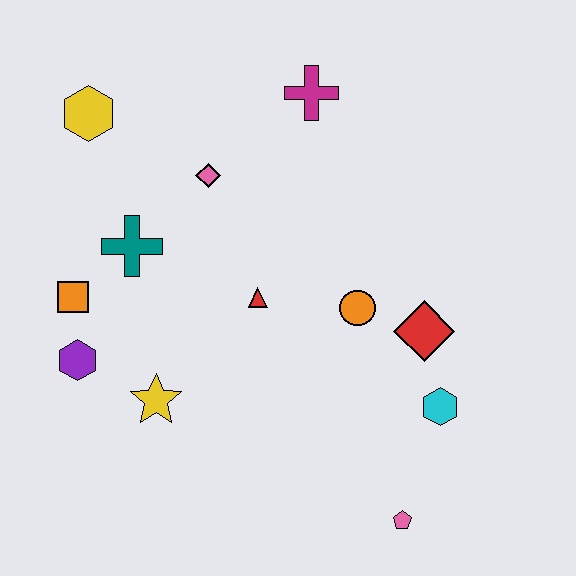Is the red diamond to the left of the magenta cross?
No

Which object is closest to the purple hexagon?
The orange square is closest to the purple hexagon.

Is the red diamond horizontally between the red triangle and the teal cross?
No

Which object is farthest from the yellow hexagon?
The pink pentagon is farthest from the yellow hexagon.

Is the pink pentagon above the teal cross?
No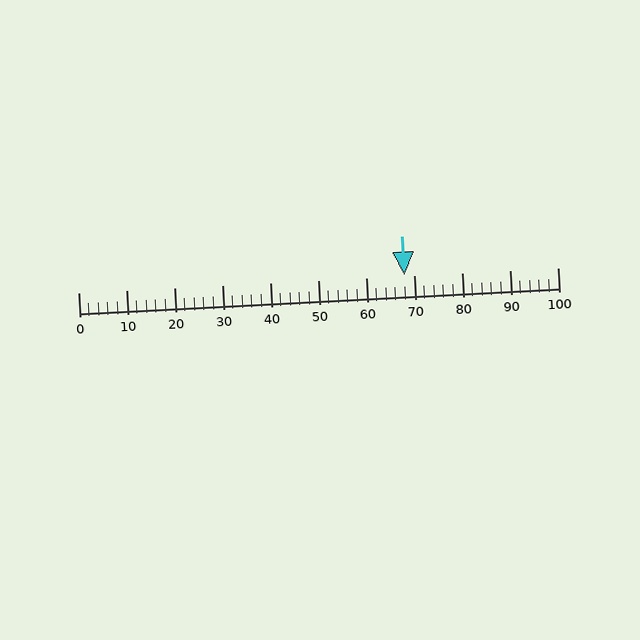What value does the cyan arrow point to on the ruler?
The cyan arrow points to approximately 68.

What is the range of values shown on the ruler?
The ruler shows values from 0 to 100.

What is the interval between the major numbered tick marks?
The major tick marks are spaced 10 units apart.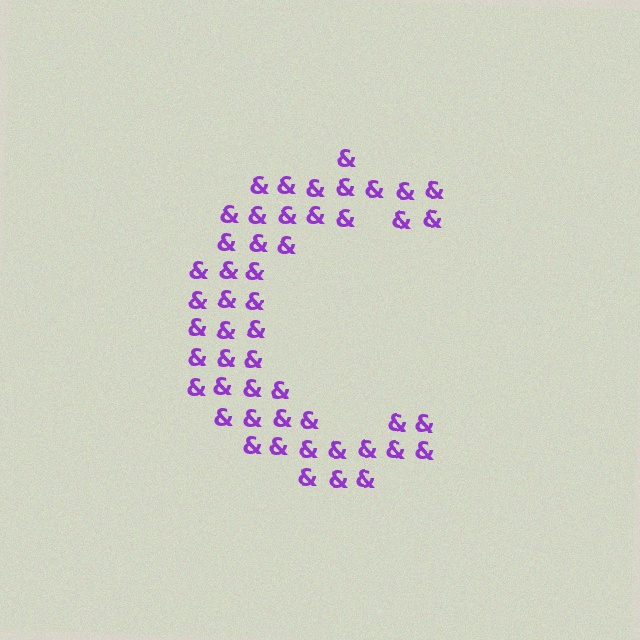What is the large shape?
The large shape is the letter C.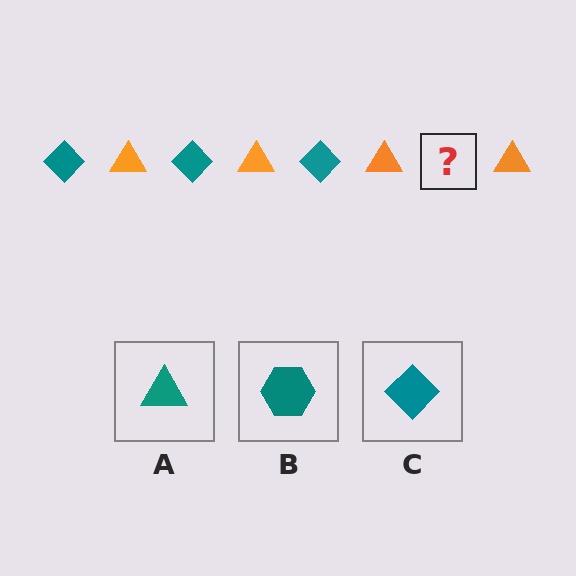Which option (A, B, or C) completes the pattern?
C.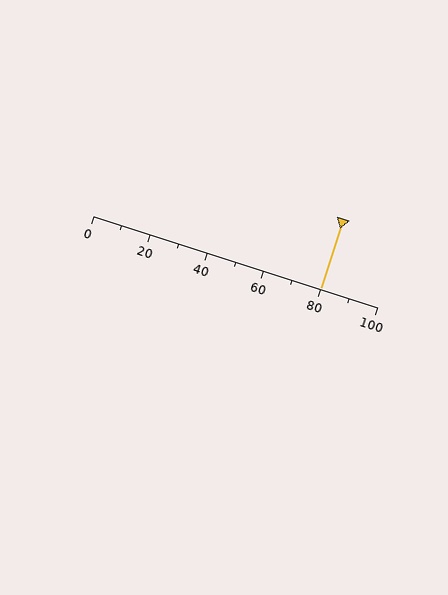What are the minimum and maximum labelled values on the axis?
The axis runs from 0 to 100.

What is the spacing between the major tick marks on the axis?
The major ticks are spaced 20 apart.